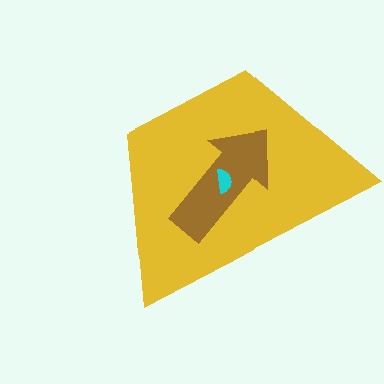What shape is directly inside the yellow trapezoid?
The brown arrow.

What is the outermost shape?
The yellow trapezoid.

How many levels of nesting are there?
3.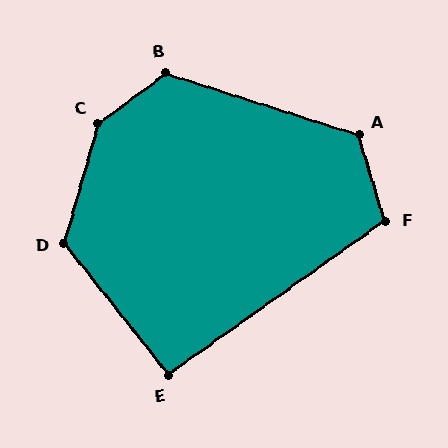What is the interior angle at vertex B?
Approximately 126 degrees (obtuse).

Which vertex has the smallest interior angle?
E, at approximately 93 degrees.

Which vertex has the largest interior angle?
C, at approximately 142 degrees.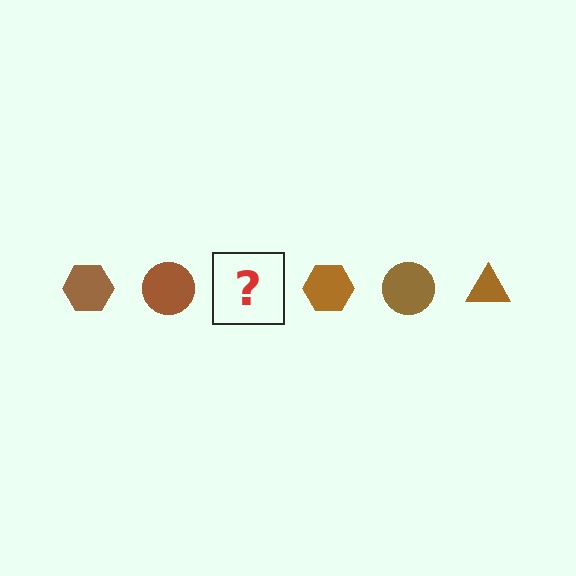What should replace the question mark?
The question mark should be replaced with a brown triangle.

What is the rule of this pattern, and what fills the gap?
The rule is that the pattern cycles through hexagon, circle, triangle shapes in brown. The gap should be filled with a brown triangle.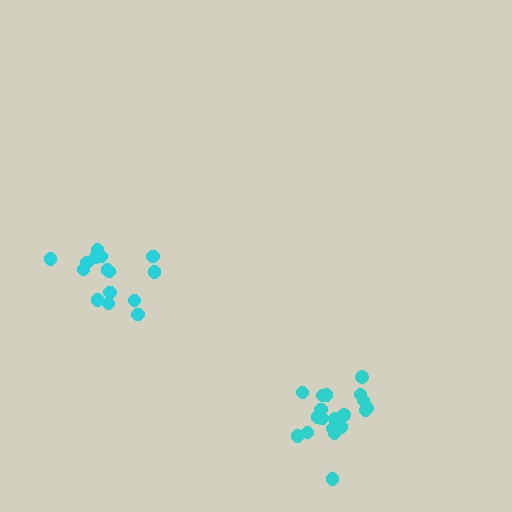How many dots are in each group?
Group 1: 20 dots, Group 2: 15 dots (35 total).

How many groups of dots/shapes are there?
There are 2 groups.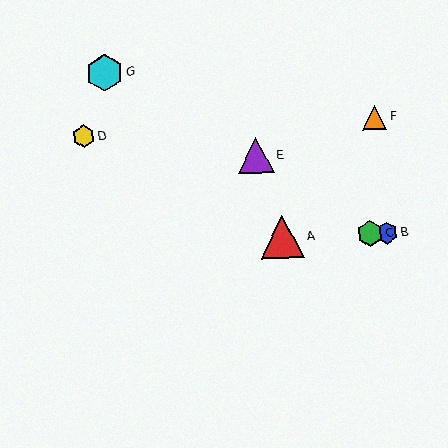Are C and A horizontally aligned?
Yes, both are at y≈234.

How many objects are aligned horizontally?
3 objects (A, B, C) are aligned horizontally.